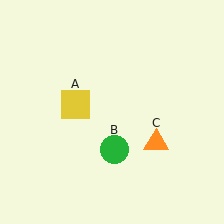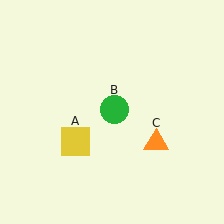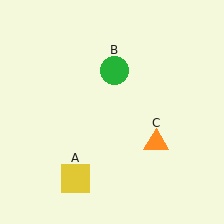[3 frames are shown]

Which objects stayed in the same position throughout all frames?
Orange triangle (object C) remained stationary.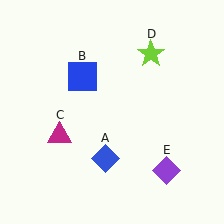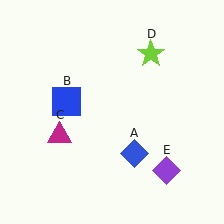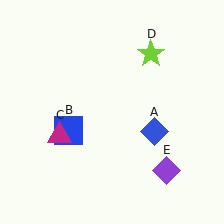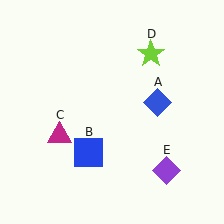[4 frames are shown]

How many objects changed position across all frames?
2 objects changed position: blue diamond (object A), blue square (object B).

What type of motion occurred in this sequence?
The blue diamond (object A), blue square (object B) rotated counterclockwise around the center of the scene.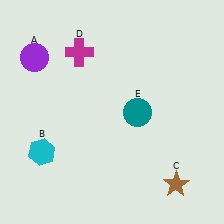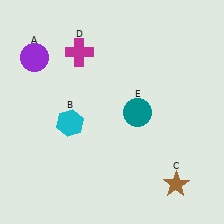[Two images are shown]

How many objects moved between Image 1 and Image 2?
1 object moved between the two images.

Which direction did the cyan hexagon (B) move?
The cyan hexagon (B) moved up.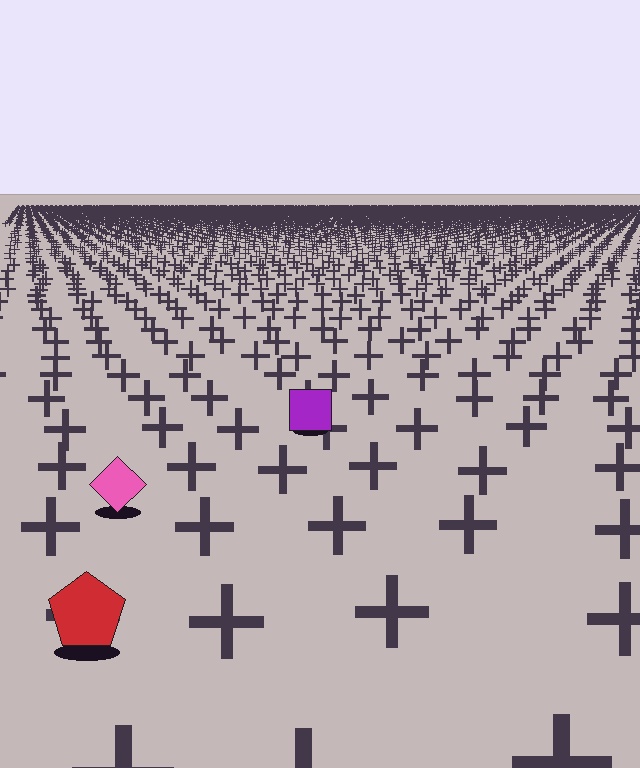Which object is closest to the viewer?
The red pentagon is closest. The texture marks near it are larger and more spread out.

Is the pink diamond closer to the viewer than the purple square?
Yes. The pink diamond is closer — you can tell from the texture gradient: the ground texture is coarser near it.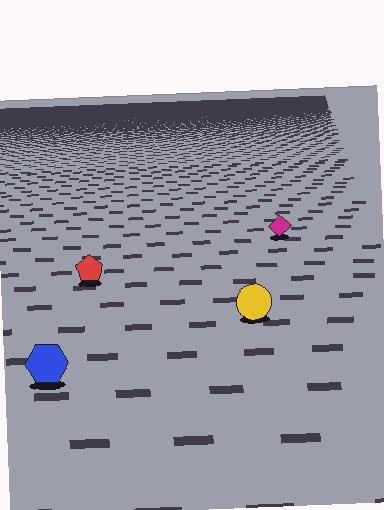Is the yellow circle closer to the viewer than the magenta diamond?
Yes. The yellow circle is closer — you can tell from the texture gradient: the ground texture is coarser near it.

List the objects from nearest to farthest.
From nearest to farthest: the blue hexagon, the yellow circle, the red pentagon, the magenta diamond.